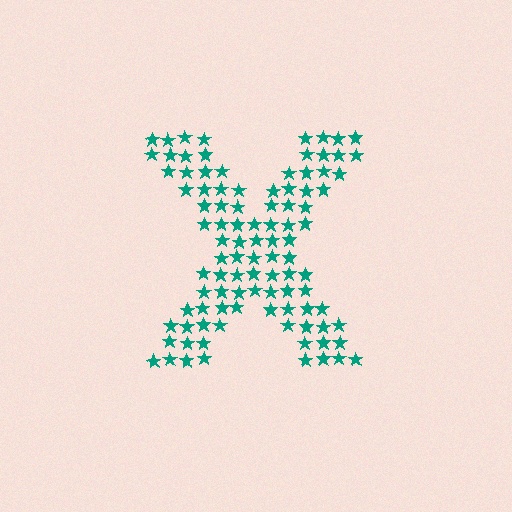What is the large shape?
The large shape is the letter X.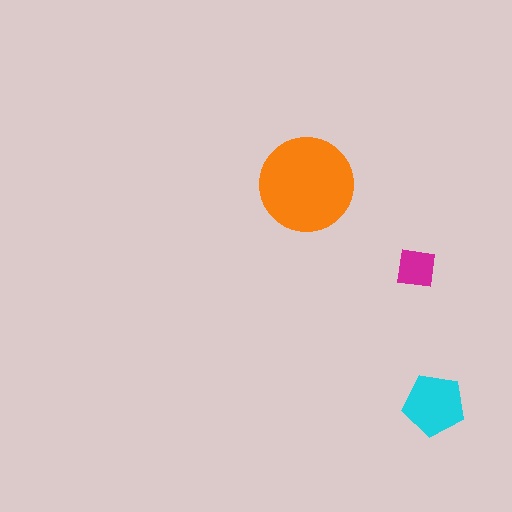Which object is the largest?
The orange circle.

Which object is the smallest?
The magenta square.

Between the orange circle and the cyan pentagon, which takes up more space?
The orange circle.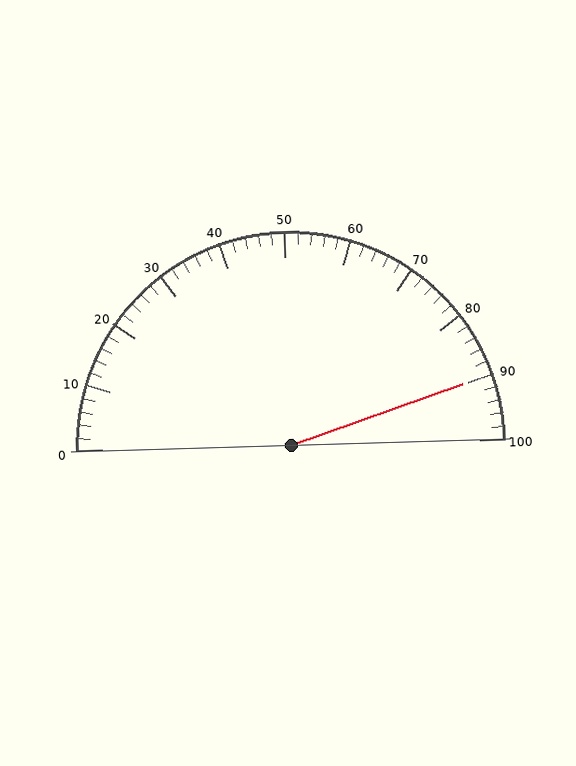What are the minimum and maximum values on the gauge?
The gauge ranges from 0 to 100.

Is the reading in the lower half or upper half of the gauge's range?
The reading is in the upper half of the range (0 to 100).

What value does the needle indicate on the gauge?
The needle indicates approximately 90.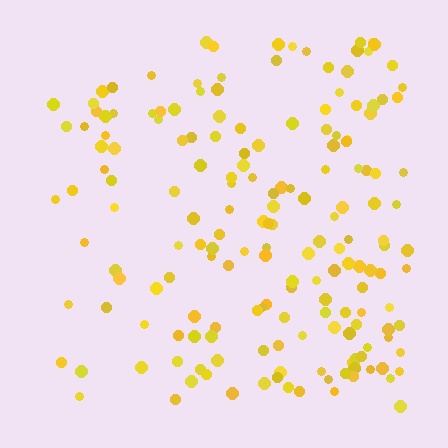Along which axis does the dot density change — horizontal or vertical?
Horizontal.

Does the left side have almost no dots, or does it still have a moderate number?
Still a moderate number, just noticeably fewer than the right.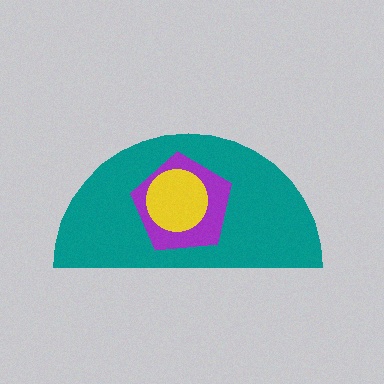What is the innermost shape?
The yellow circle.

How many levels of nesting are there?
3.